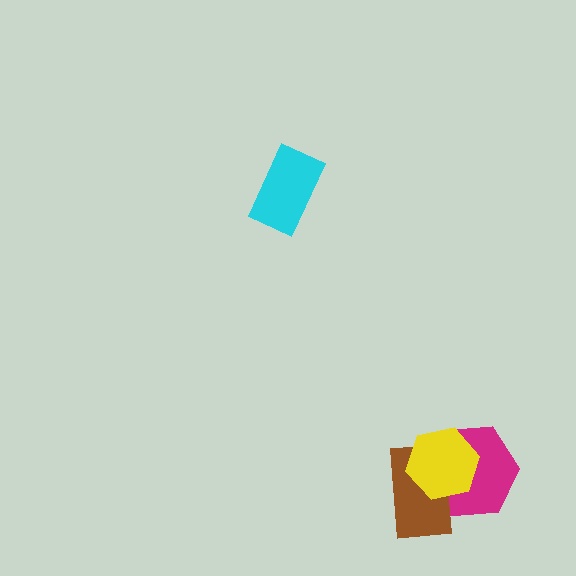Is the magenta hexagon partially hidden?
Yes, it is partially covered by another shape.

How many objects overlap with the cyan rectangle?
0 objects overlap with the cyan rectangle.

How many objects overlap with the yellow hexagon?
2 objects overlap with the yellow hexagon.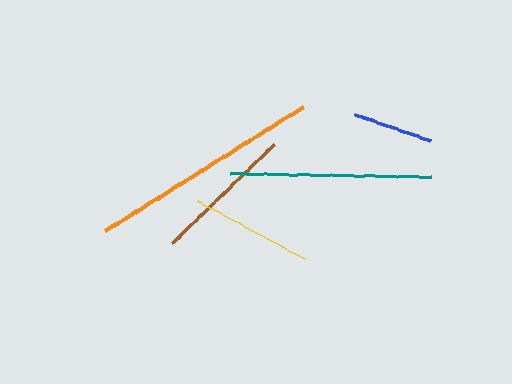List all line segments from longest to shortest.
From longest to shortest: orange, teal, brown, yellow, blue.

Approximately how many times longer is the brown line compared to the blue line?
The brown line is approximately 1.8 times the length of the blue line.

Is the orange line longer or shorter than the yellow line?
The orange line is longer than the yellow line.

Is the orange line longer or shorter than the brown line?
The orange line is longer than the brown line.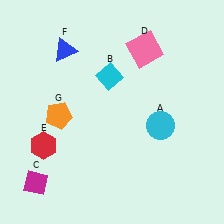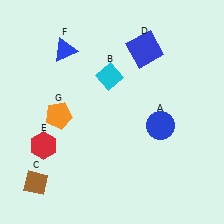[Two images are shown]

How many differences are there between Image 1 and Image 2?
There are 3 differences between the two images.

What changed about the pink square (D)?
In Image 1, D is pink. In Image 2, it changed to blue.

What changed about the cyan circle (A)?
In Image 1, A is cyan. In Image 2, it changed to blue.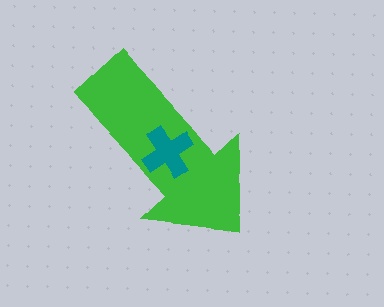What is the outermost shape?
The green arrow.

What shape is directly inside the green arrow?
The teal cross.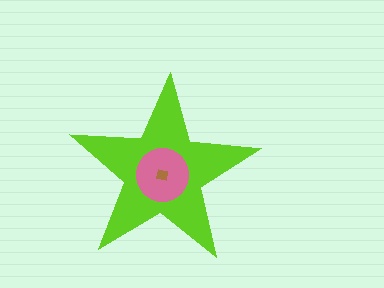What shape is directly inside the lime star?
The pink circle.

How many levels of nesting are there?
3.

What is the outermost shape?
The lime star.